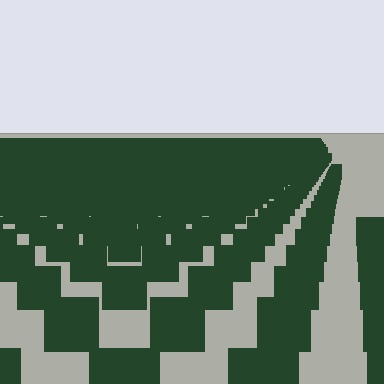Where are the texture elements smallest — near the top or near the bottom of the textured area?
Near the top.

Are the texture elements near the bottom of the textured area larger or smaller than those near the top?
Larger. Near the bottom, elements are closer to the viewer and appear at a bigger on-screen size.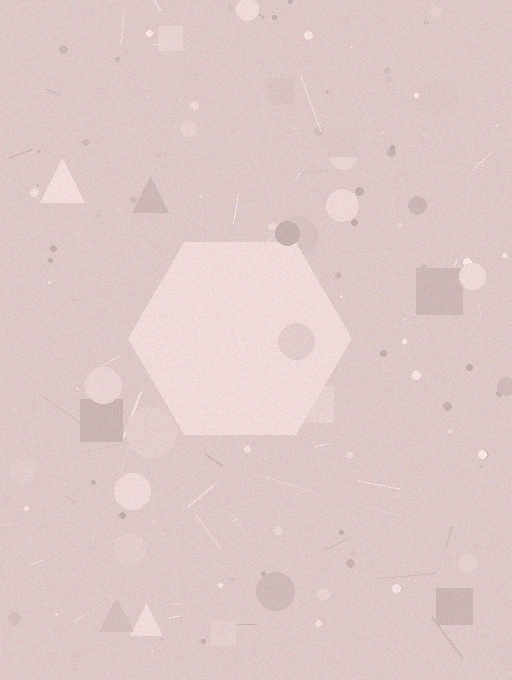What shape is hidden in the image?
A hexagon is hidden in the image.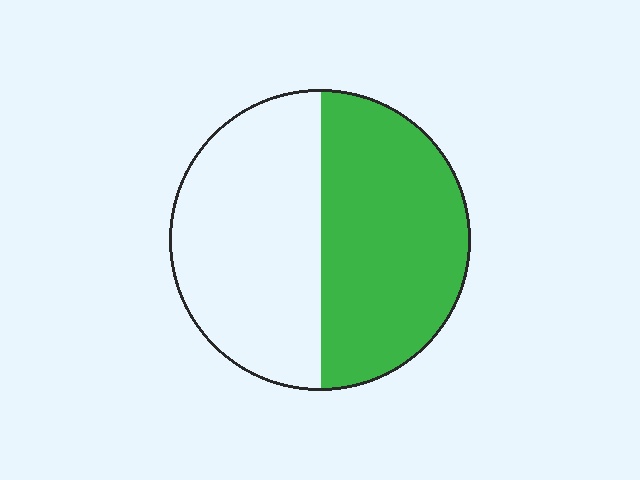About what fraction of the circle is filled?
About one half (1/2).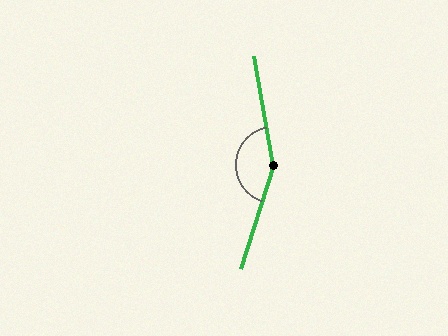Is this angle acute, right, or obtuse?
It is obtuse.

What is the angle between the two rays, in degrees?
Approximately 152 degrees.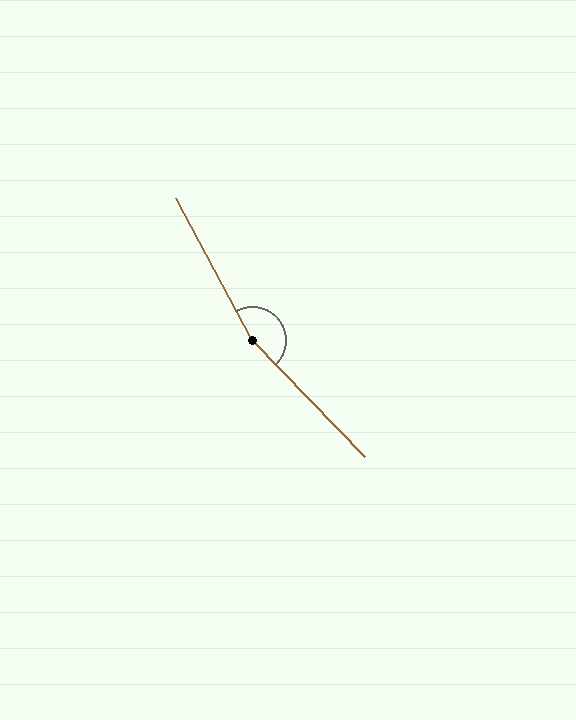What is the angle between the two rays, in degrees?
Approximately 164 degrees.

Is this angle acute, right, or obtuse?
It is obtuse.